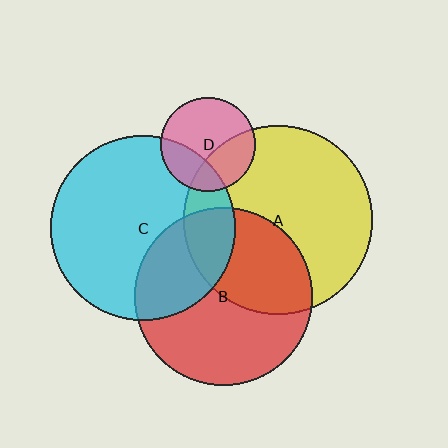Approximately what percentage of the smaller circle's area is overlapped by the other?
Approximately 40%.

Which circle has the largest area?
Circle A (yellow).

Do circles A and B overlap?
Yes.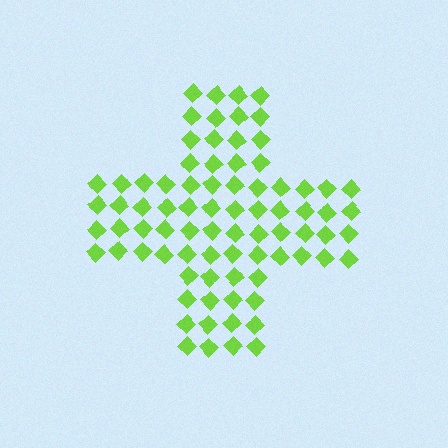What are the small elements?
The small elements are diamonds.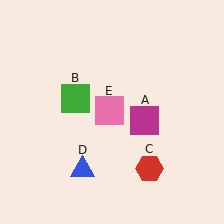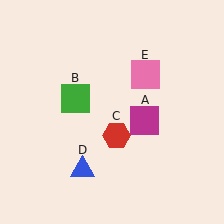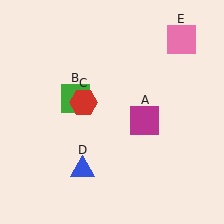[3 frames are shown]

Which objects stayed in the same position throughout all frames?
Magenta square (object A) and green square (object B) and blue triangle (object D) remained stationary.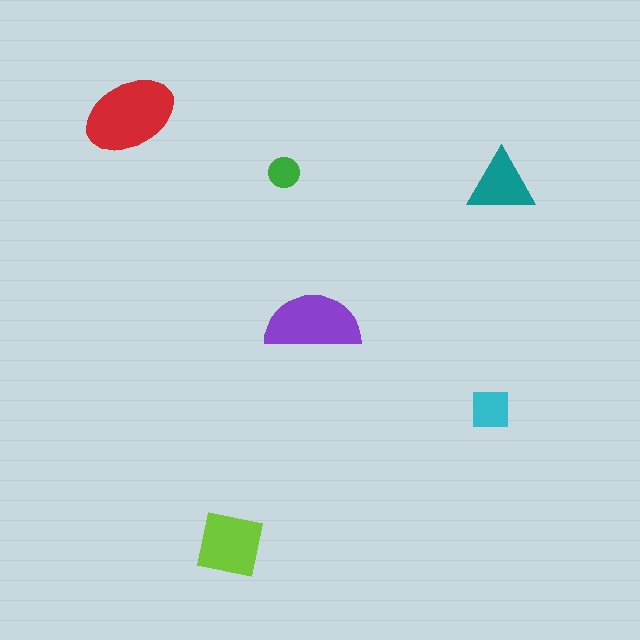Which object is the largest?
The red ellipse.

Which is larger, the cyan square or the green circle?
The cyan square.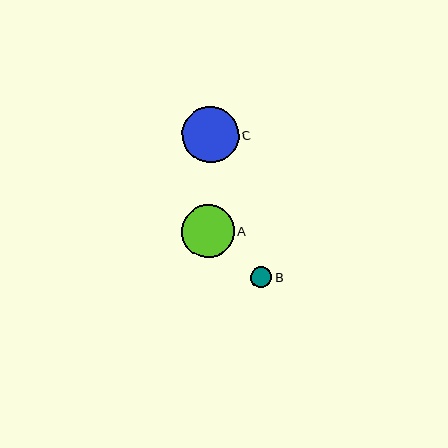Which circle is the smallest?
Circle B is the smallest with a size of approximately 21 pixels.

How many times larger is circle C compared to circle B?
Circle C is approximately 2.7 times the size of circle B.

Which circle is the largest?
Circle C is the largest with a size of approximately 56 pixels.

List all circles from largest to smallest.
From largest to smallest: C, A, B.